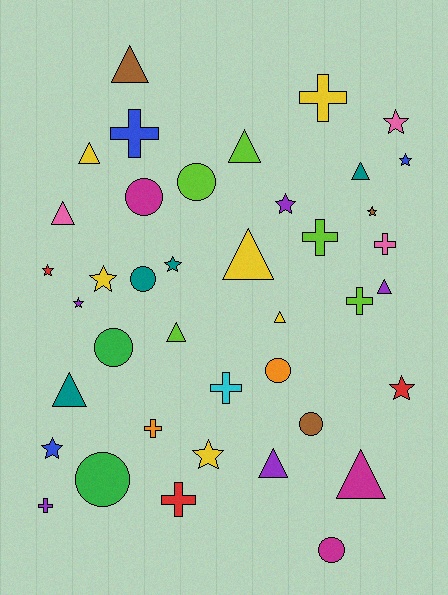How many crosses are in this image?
There are 9 crosses.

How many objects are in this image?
There are 40 objects.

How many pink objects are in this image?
There are 3 pink objects.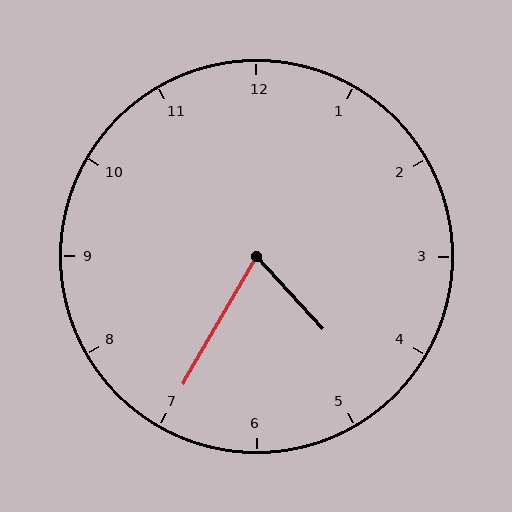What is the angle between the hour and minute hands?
Approximately 72 degrees.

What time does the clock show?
4:35.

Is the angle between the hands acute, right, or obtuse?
It is acute.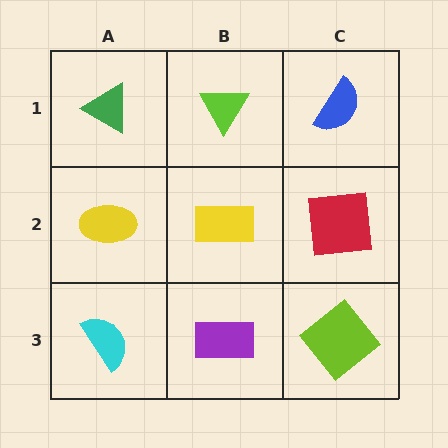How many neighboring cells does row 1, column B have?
3.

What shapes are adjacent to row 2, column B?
A lime triangle (row 1, column B), a purple rectangle (row 3, column B), a yellow ellipse (row 2, column A), a red square (row 2, column C).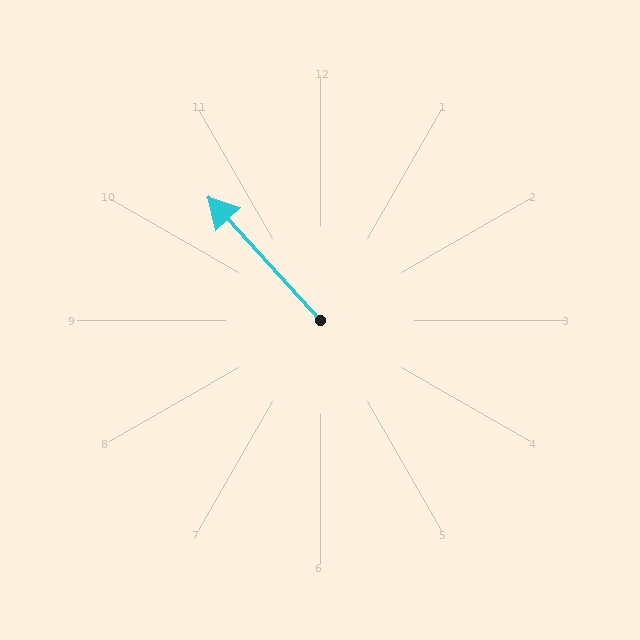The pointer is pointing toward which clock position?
Roughly 11 o'clock.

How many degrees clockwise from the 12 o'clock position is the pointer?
Approximately 318 degrees.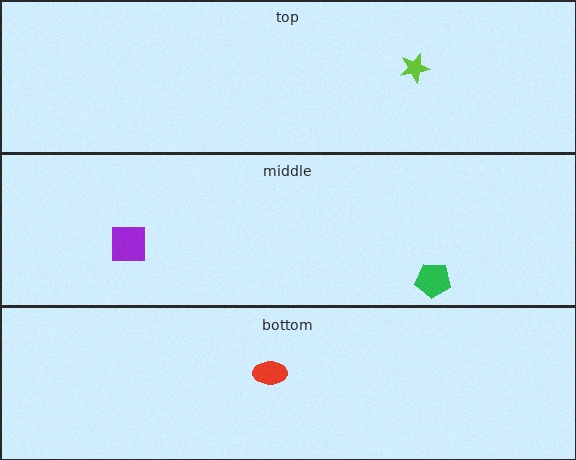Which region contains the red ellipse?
The bottom region.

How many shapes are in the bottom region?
1.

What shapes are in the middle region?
The green pentagon, the purple square.